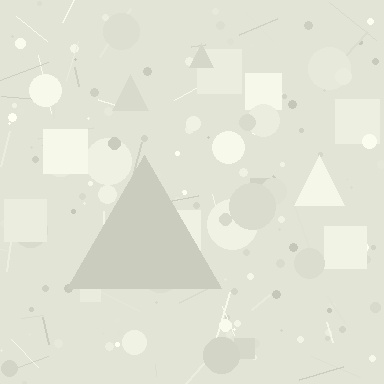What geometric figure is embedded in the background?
A triangle is embedded in the background.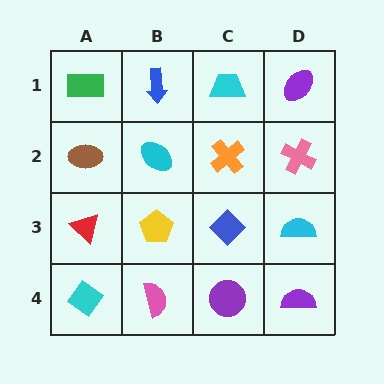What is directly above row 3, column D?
A pink cross.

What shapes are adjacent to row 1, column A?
A brown ellipse (row 2, column A), a blue arrow (row 1, column B).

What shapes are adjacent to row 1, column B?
A cyan ellipse (row 2, column B), a green rectangle (row 1, column A), a cyan trapezoid (row 1, column C).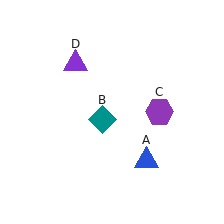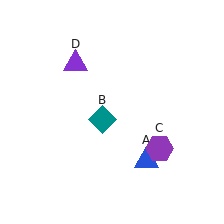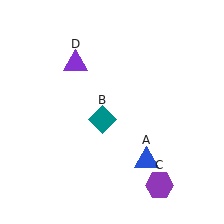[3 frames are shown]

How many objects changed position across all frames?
1 object changed position: purple hexagon (object C).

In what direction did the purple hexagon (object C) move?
The purple hexagon (object C) moved down.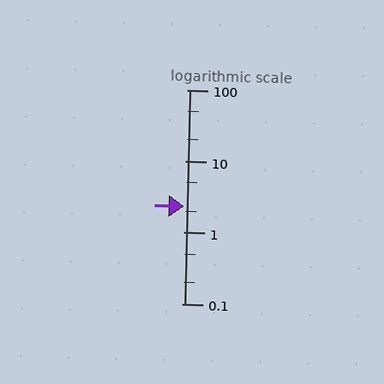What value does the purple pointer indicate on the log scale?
The pointer indicates approximately 2.3.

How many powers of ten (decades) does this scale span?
The scale spans 3 decades, from 0.1 to 100.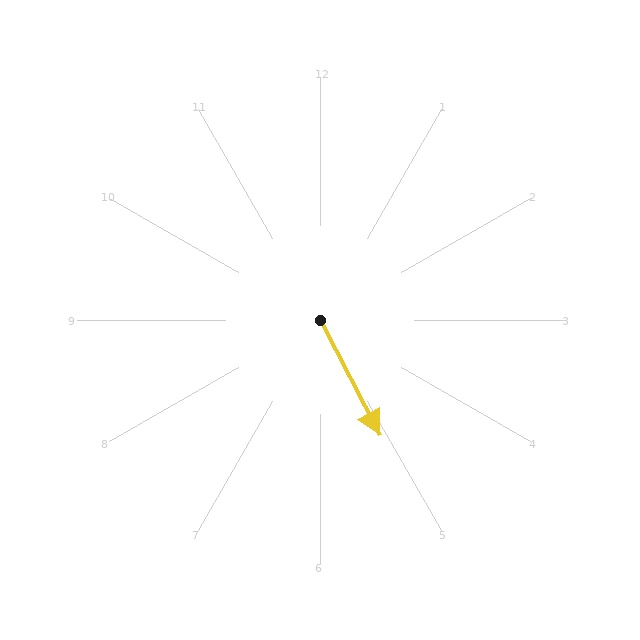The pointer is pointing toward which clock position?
Roughly 5 o'clock.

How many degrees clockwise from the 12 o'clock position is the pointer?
Approximately 153 degrees.